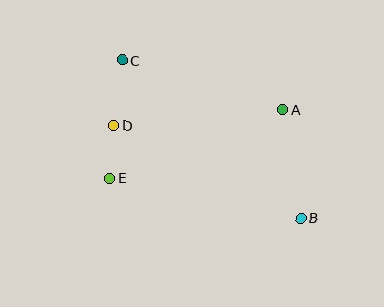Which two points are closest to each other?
Points D and E are closest to each other.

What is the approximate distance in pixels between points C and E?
The distance between C and E is approximately 119 pixels.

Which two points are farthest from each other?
Points B and C are farthest from each other.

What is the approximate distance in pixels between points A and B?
The distance between A and B is approximately 110 pixels.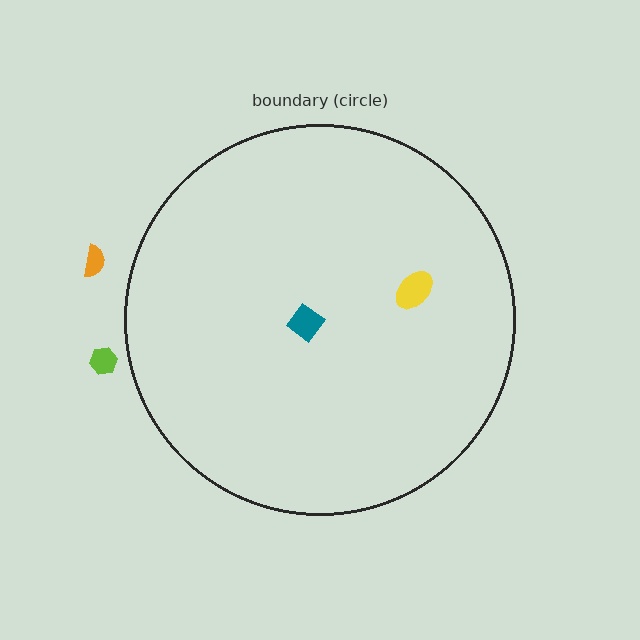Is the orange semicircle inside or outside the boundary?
Outside.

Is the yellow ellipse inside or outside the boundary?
Inside.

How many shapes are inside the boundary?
2 inside, 2 outside.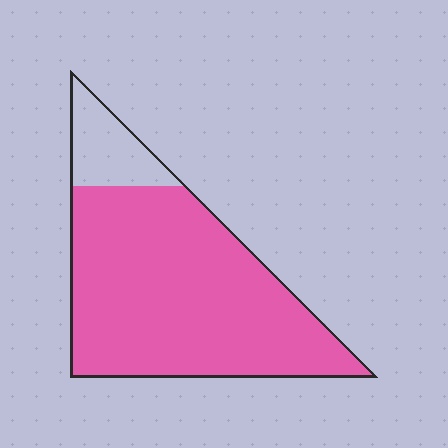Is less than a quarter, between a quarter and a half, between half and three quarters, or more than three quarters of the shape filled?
More than three quarters.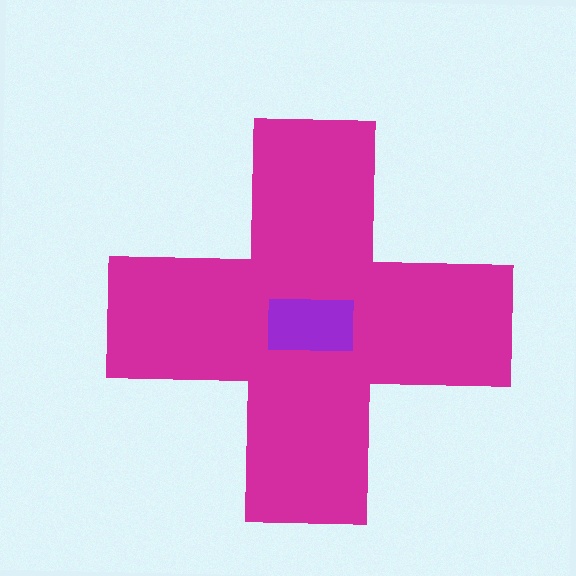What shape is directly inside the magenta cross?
The purple rectangle.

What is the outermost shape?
The magenta cross.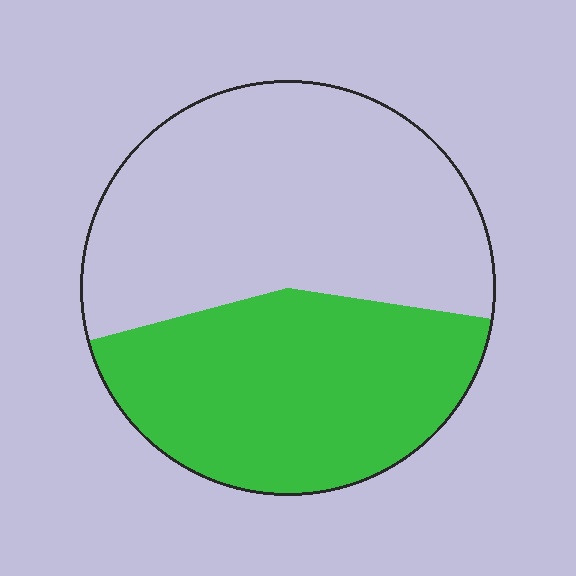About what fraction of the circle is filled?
About two fifths (2/5).